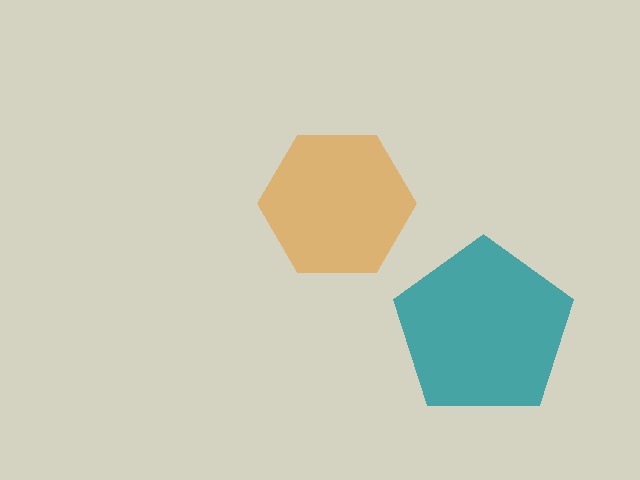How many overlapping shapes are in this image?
There are 2 overlapping shapes in the image.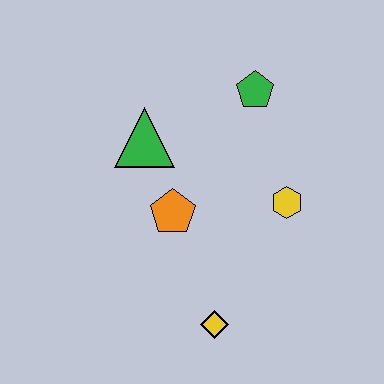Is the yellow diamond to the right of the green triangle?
Yes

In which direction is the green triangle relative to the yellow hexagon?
The green triangle is to the left of the yellow hexagon.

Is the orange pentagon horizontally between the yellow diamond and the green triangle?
Yes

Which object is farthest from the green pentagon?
The yellow diamond is farthest from the green pentagon.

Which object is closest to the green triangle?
The orange pentagon is closest to the green triangle.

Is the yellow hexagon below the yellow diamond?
No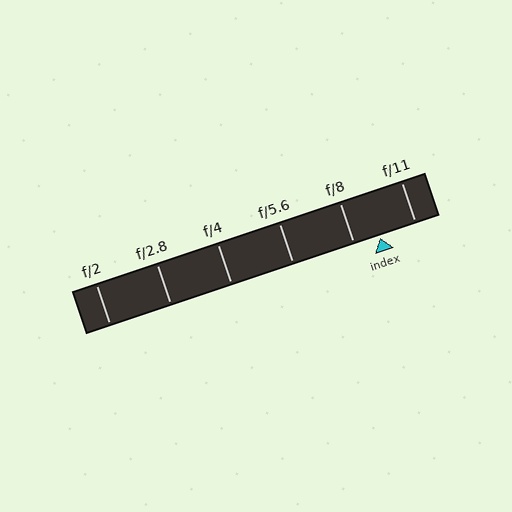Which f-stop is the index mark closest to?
The index mark is closest to f/8.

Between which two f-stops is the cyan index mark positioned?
The index mark is between f/8 and f/11.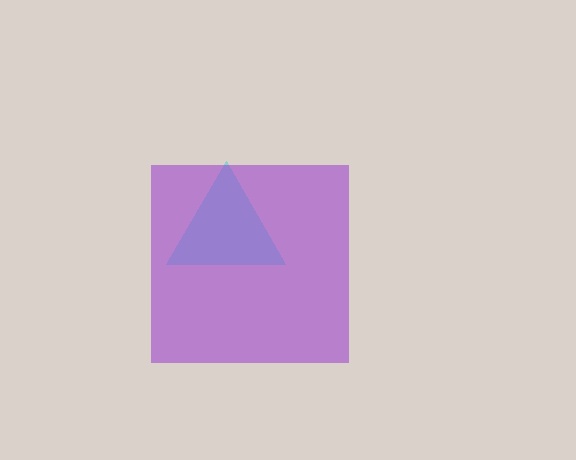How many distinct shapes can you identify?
There are 2 distinct shapes: a cyan triangle, a purple square.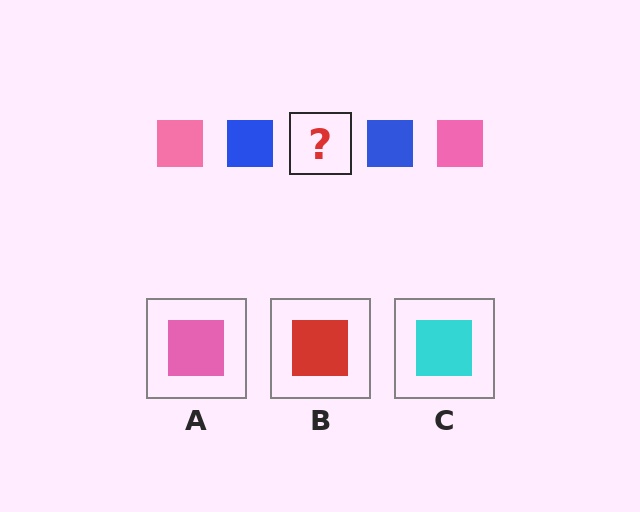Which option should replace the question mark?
Option A.